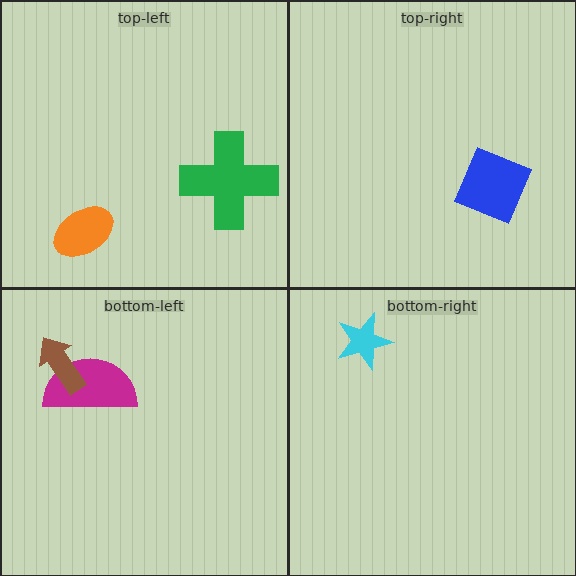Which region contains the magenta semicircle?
The bottom-left region.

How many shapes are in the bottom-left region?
2.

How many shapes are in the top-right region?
1.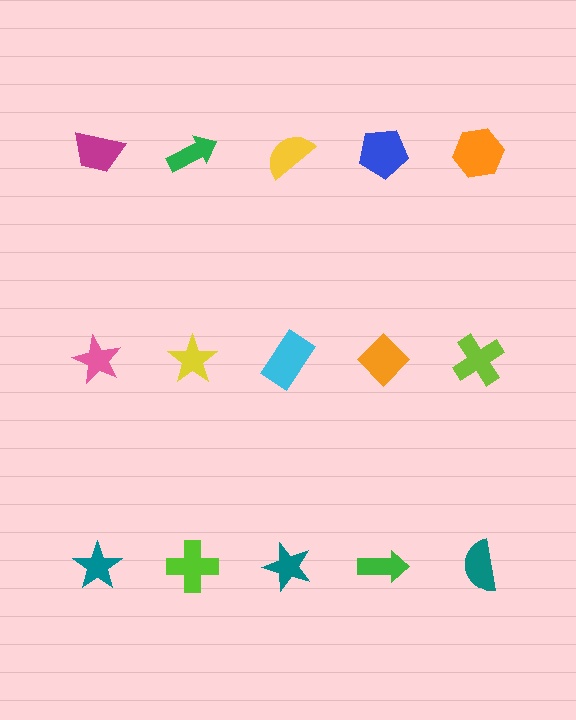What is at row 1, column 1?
A magenta trapezoid.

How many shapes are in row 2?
5 shapes.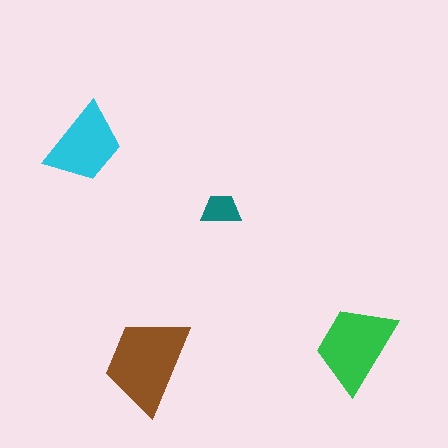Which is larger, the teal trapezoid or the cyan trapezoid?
The cyan one.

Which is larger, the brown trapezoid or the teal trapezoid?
The brown one.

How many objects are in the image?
There are 4 objects in the image.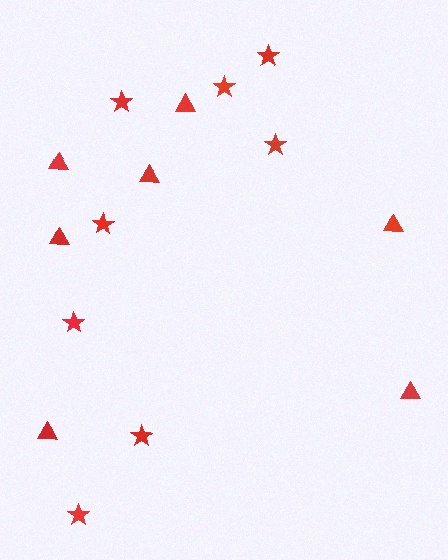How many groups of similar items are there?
There are 2 groups: one group of stars (8) and one group of triangles (7).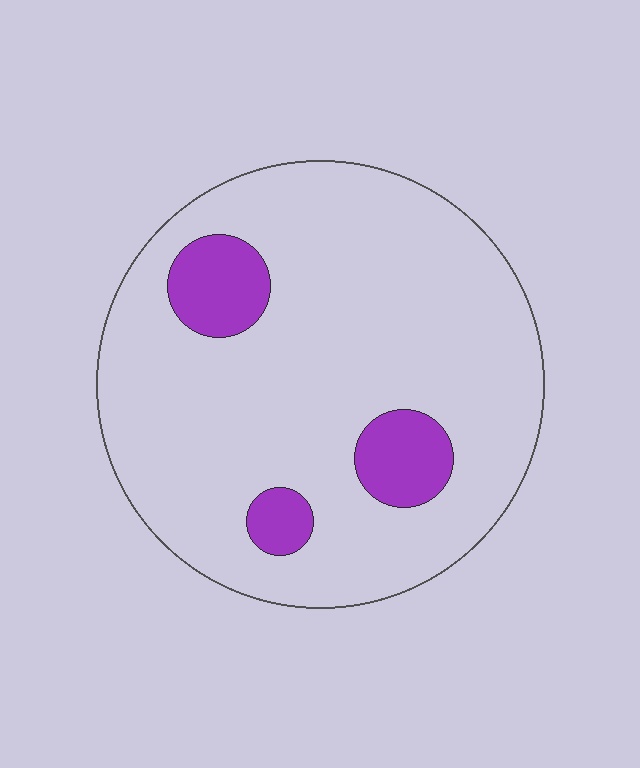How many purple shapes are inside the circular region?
3.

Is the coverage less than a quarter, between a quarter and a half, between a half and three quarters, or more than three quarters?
Less than a quarter.